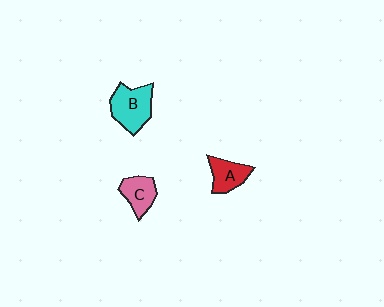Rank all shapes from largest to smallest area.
From largest to smallest: B (cyan), A (red), C (pink).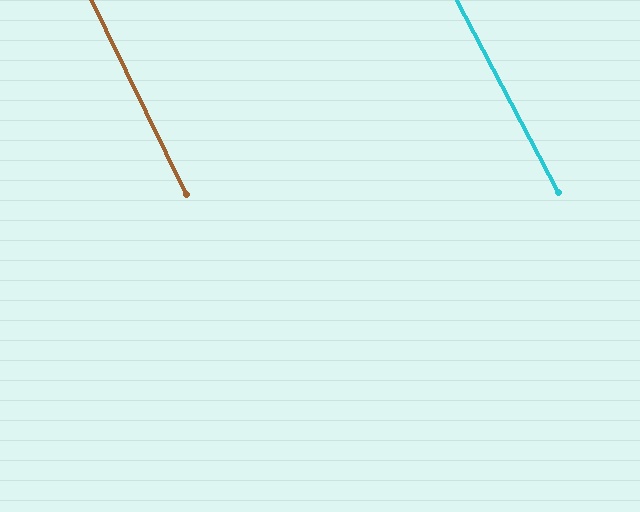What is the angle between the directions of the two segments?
Approximately 2 degrees.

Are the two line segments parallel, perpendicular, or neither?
Parallel — their directions differ by only 1.8°.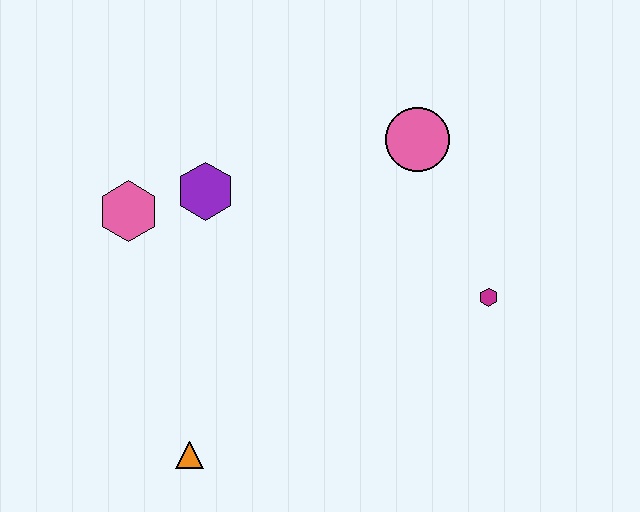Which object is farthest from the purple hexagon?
The magenta hexagon is farthest from the purple hexagon.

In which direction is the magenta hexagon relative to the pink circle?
The magenta hexagon is below the pink circle.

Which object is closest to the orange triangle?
The pink hexagon is closest to the orange triangle.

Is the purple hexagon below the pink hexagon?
No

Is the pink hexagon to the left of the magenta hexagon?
Yes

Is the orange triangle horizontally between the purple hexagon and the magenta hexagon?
No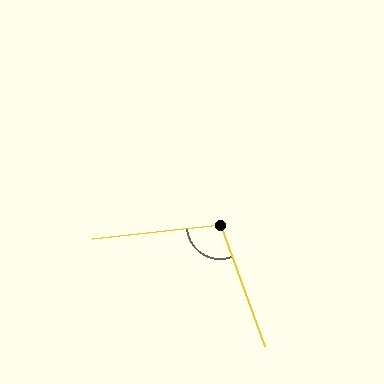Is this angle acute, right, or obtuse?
It is obtuse.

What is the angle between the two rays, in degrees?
Approximately 104 degrees.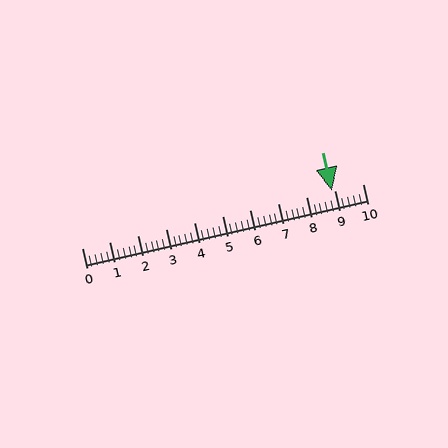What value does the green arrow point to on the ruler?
The green arrow points to approximately 8.9.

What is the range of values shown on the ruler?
The ruler shows values from 0 to 10.